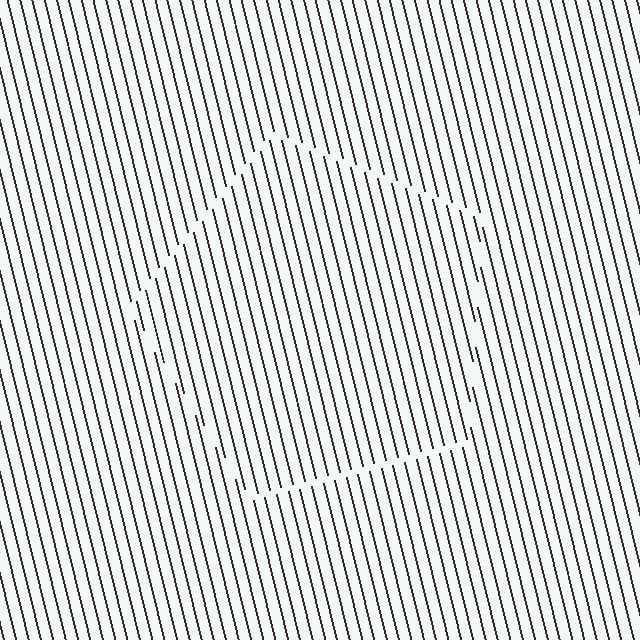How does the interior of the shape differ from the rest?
The interior of the shape contains the same grating, shifted by half a period — the contour is defined by the phase discontinuity where line-ends from the inner and outer gratings abut.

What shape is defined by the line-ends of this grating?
An illusory pentagon. The interior of the shape contains the same grating, shifted by half a period — the contour is defined by the phase discontinuity where line-ends from the inner and outer gratings abut.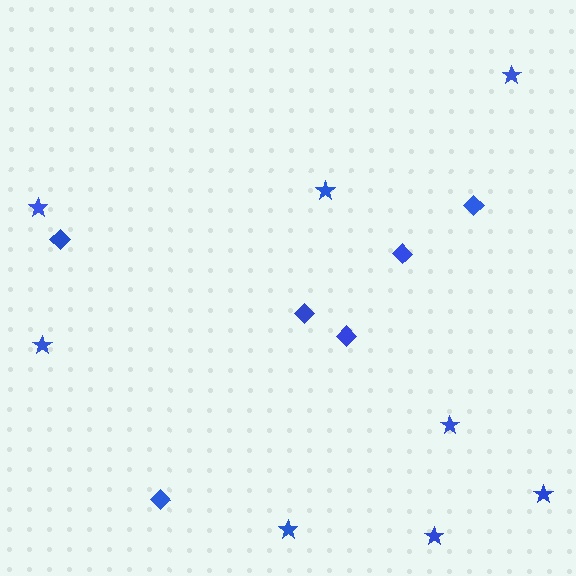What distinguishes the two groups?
There are 2 groups: one group of diamonds (6) and one group of stars (8).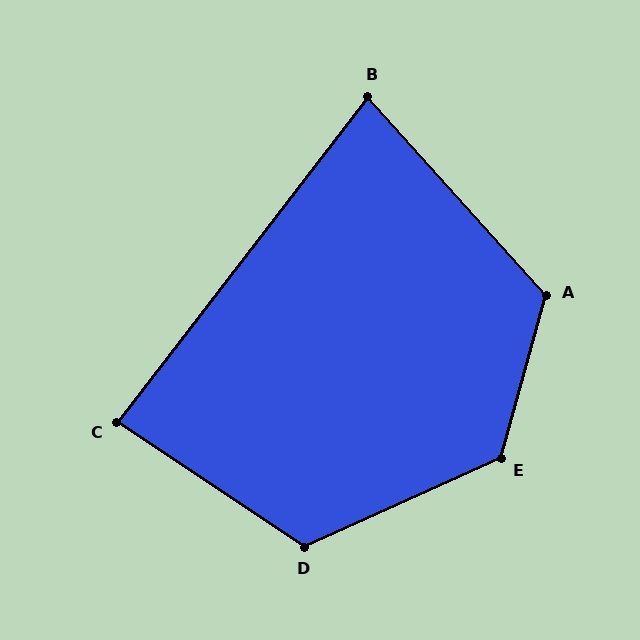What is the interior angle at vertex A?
Approximately 122 degrees (obtuse).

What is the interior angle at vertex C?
Approximately 86 degrees (approximately right).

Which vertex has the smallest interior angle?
B, at approximately 80 degrees.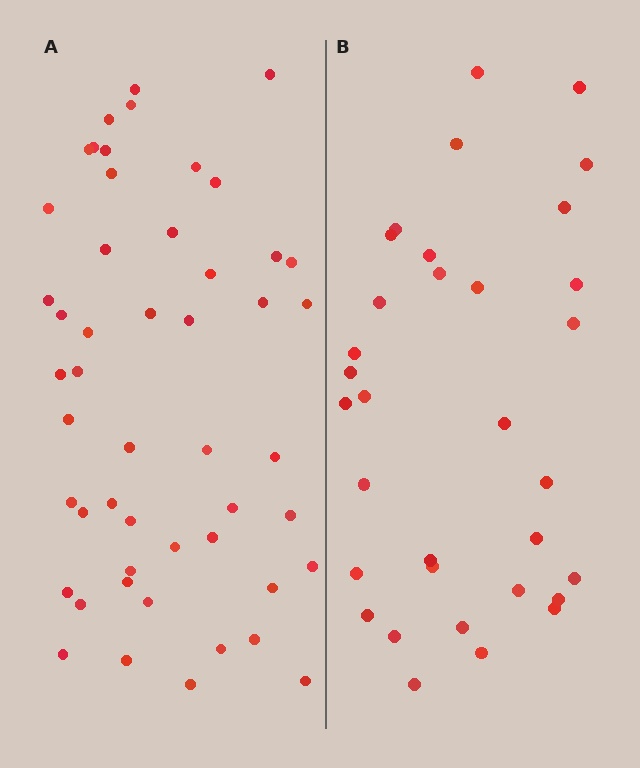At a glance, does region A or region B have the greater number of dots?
Region A (the left region) has more dots.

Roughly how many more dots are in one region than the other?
Region A has approximately 15 more dots than region B.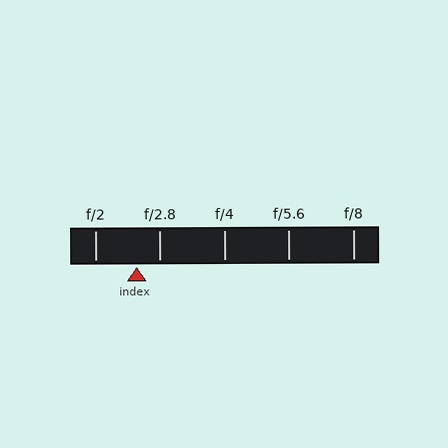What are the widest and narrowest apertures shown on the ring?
The widest aperture shown is f/2 and the narrowest is f/8.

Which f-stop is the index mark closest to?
The index mark is closest to f/2.8.